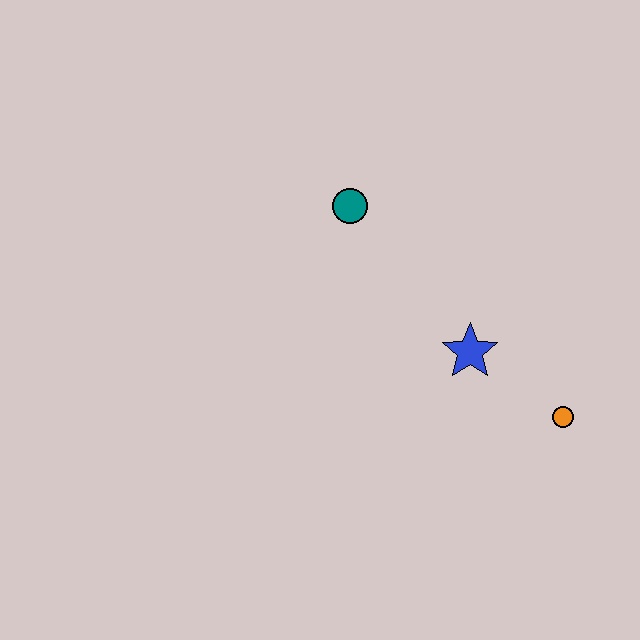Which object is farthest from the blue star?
The teal circle is farthest from the blue star.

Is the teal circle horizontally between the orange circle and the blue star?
No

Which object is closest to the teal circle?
The blue star is closest to the teal circle.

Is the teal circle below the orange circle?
No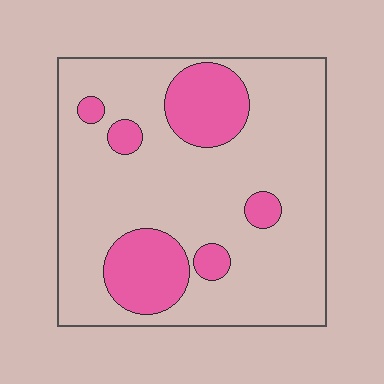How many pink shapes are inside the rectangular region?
6.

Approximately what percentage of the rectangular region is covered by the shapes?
Approximately 20%.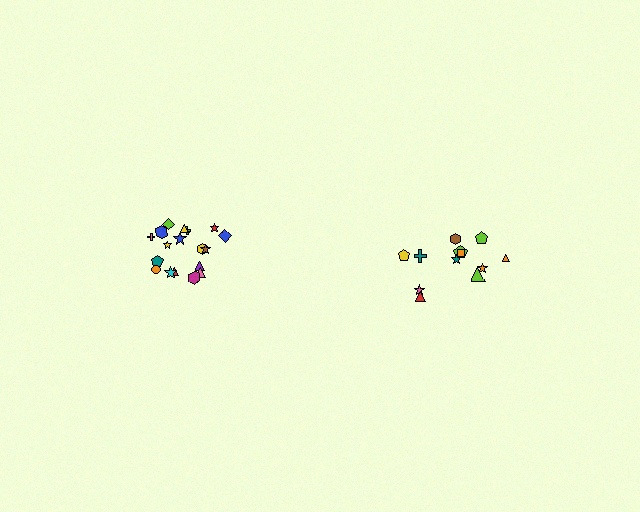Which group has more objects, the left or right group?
The left group.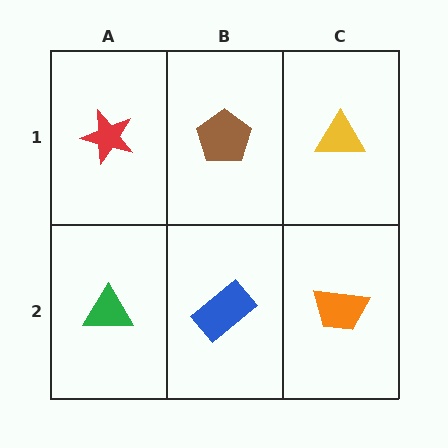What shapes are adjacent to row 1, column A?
A green triangle (row 2, column A), a brown pentagon (row 1, column B).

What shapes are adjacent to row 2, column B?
A brown pentagon (row 1, column B), a green triangle (row 2, column A), an orange trapezoid (row 2, column C).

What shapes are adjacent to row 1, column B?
A blue rectangle (row 2, column B), a red star (row 1, column A), a yellow triangle (row 1, column C).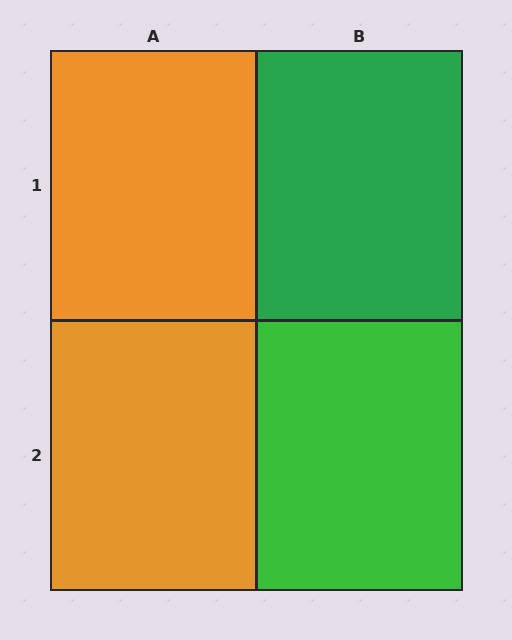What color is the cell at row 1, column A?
Orange.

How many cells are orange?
2 cells are orange.